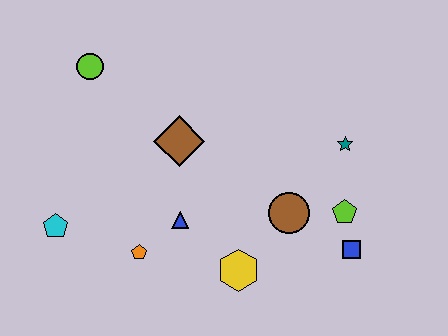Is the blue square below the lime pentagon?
Yes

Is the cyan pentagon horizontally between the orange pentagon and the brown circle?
No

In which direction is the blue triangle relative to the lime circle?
The blue triangle is below the lime circle.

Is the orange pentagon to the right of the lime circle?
Yes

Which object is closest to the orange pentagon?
The blue triangle is closest to the orange pentagon.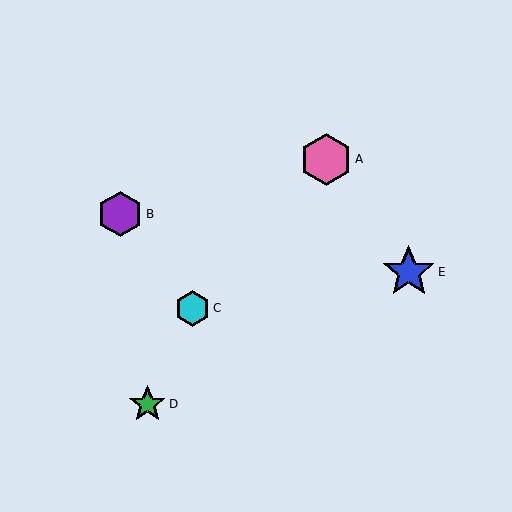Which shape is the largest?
The blue star (labeled E) is the largest.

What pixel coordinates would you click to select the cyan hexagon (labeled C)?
Click at (193, 308) to select the cyan hexagon C.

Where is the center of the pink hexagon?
The center of the pink hexagon is at (326, 159).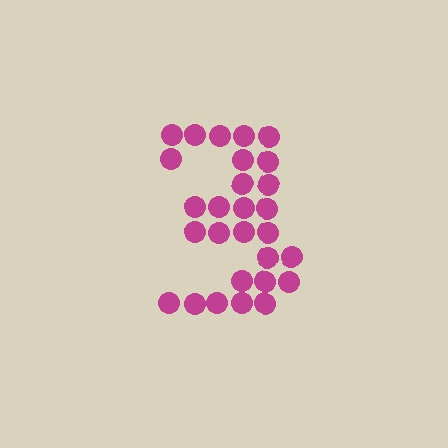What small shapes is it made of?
It is made of small circles.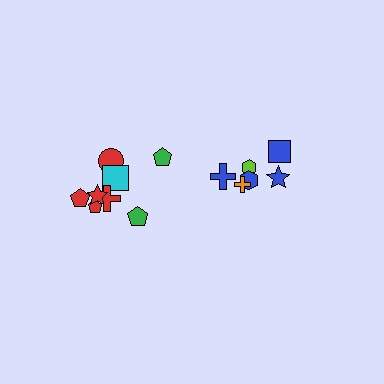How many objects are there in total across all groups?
There are 14 objects.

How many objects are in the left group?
There are 8 objects.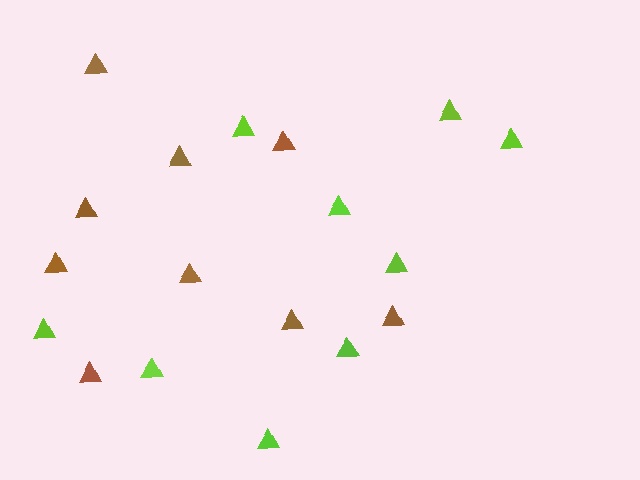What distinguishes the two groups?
There are 2 groups: one group of lime triangles (9) and one group of brown triangles (9).